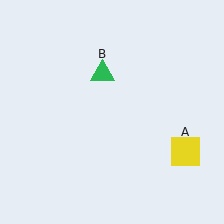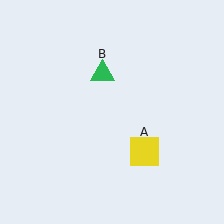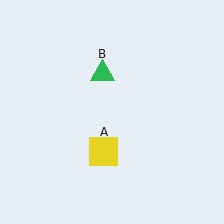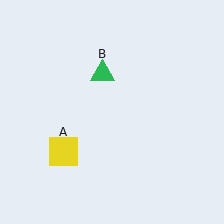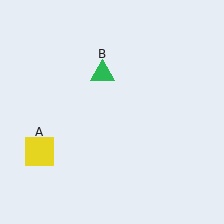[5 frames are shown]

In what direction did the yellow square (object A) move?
The yellow square (object A) moved left.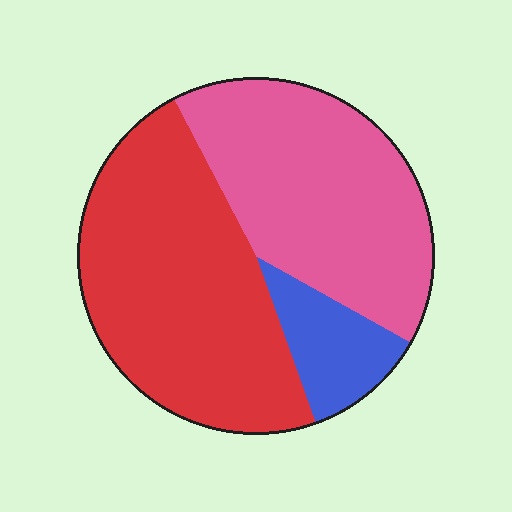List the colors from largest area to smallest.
From largest to smallest: red, pink, blue.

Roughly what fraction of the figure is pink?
Pink takes up about two fifths (2/5) of the figure.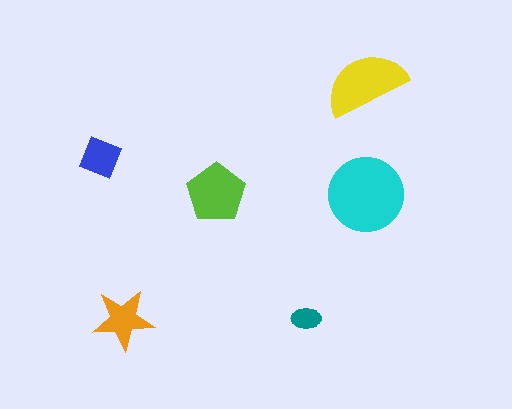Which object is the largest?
The cyan circle.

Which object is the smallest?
The teal ellipse.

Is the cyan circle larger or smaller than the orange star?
Larger.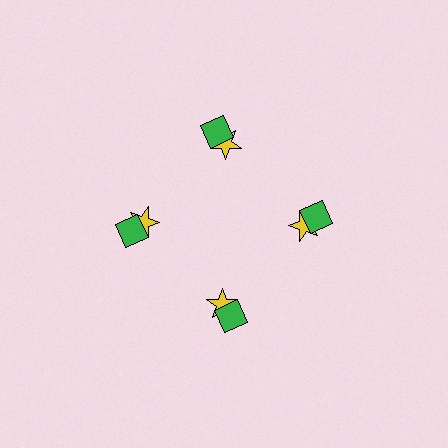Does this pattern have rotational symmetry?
Yes, this pattern has 4-fold rotational symmetry. It looks the same after rotating 90 degrees around the center.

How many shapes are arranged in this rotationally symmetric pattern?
There are 8 shapes, arranged in 4 groups of 2.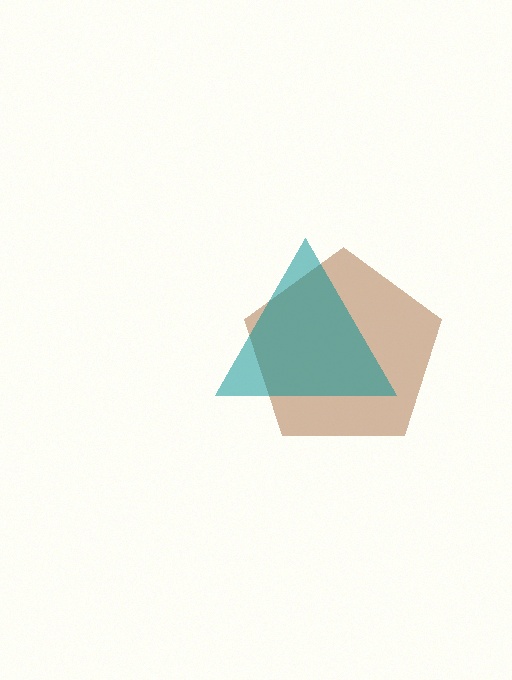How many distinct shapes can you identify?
There are 2 distinct shapes: a brown pentagon, a teal triangle.